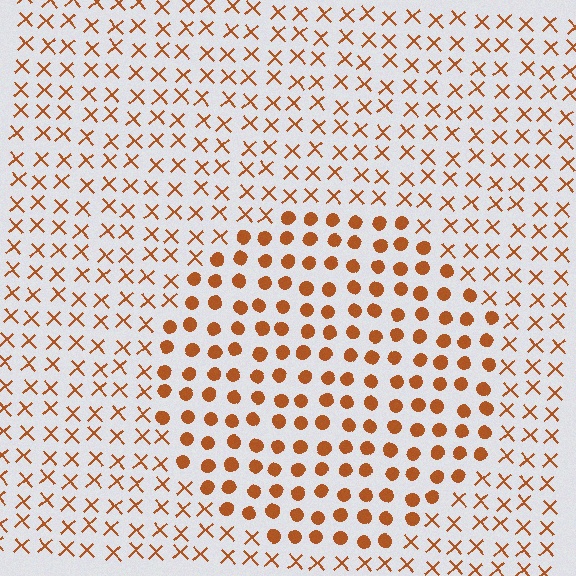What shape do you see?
I see a circle.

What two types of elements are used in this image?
The image uses circles inside the circle region and X marks outside it.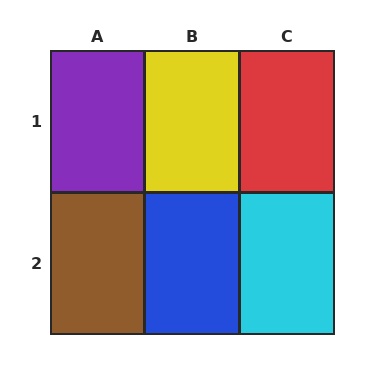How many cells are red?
1 cell is red.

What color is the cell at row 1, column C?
Red.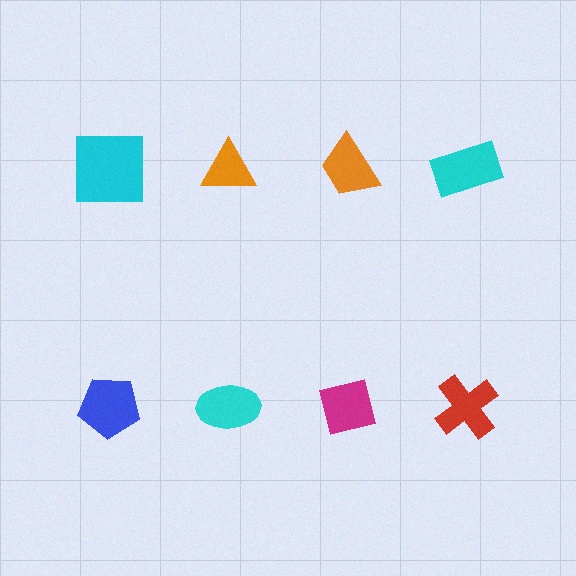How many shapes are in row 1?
4 shapes.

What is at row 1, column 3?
An orange trapezoid.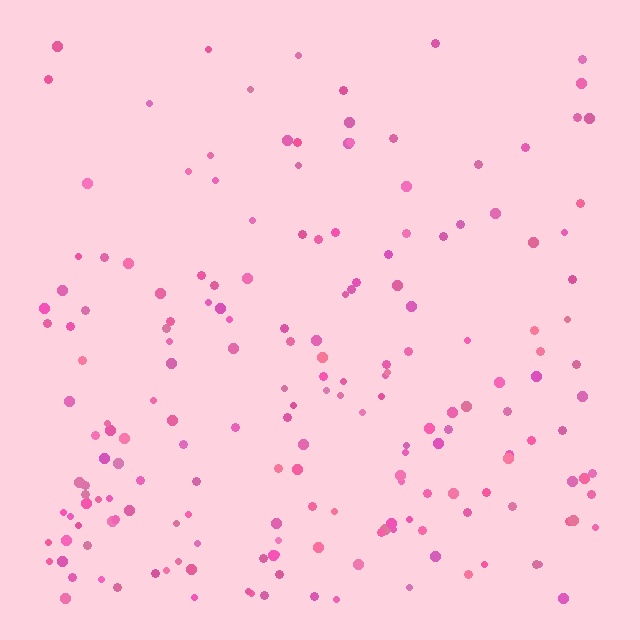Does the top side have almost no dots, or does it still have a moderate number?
Still a moderate number, just noticeably fewer than the bottom.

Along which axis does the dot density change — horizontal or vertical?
Vertical.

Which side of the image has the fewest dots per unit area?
The top.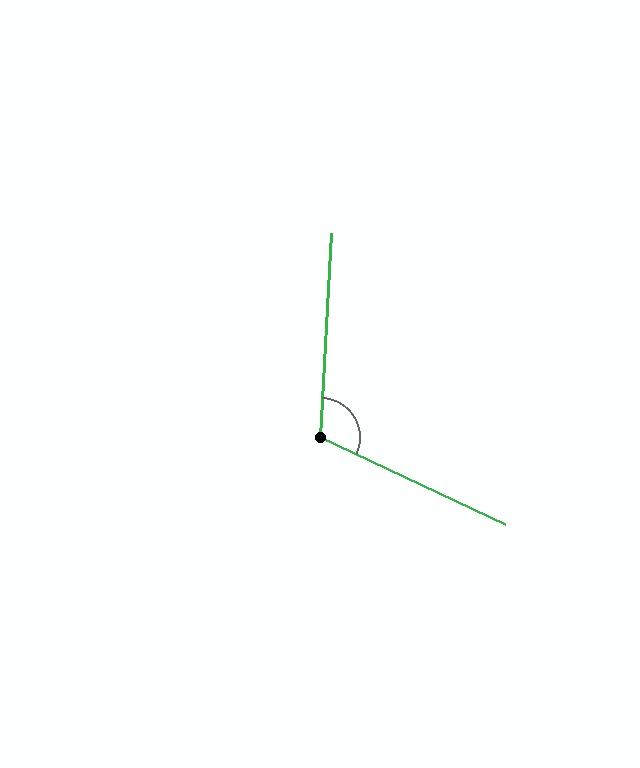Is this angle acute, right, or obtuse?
It is obtuse.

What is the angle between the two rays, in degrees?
Approximately 112 degrees.